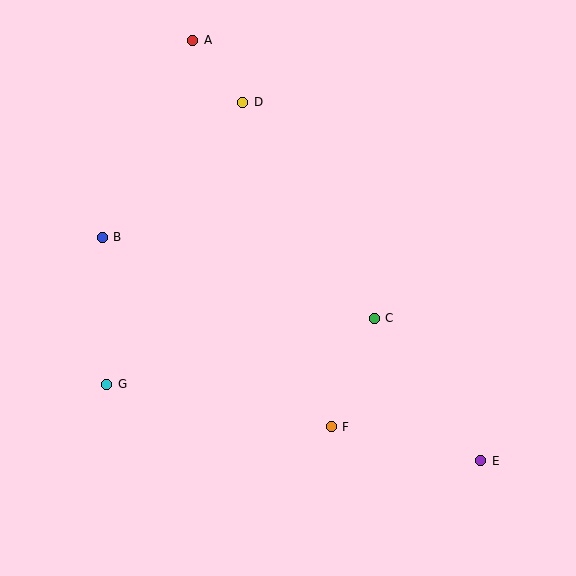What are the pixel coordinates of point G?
Point G is at (107, 384).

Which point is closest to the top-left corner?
Point A is closest to the top-left corner.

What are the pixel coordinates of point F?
Point F is at (331, 427).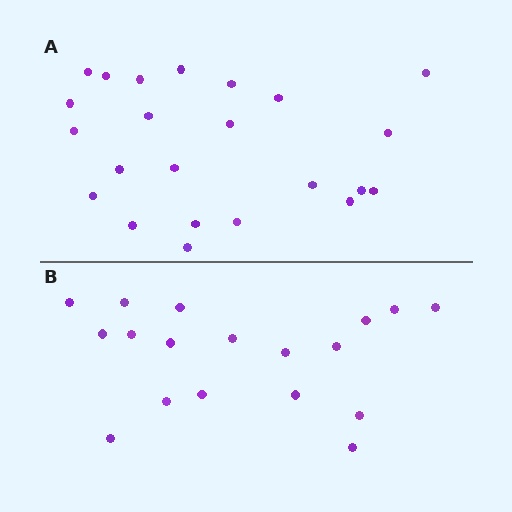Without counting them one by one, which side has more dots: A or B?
Region A (the top region) has more dots.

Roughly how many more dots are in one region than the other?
Region A has about 5 more dots than region B.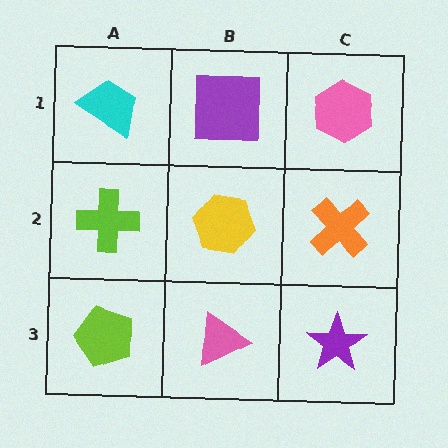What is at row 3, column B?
A pink triangle.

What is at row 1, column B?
A purple square.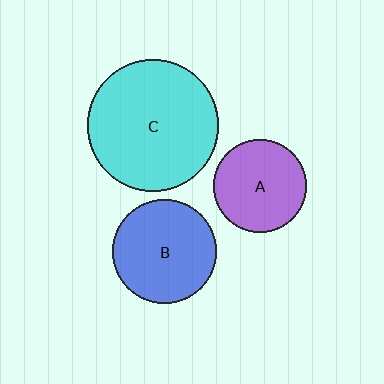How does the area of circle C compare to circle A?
Approximately 2.0 times.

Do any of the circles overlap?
No, none of the circles overlap.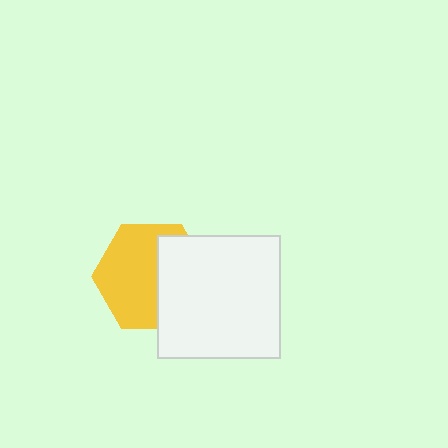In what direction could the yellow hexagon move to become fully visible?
The yellow hexagon could move left. That would shift it out from behind the white square entirely.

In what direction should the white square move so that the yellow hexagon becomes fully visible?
The white square should move right. That is the shortest direction to clear the overlap and leave the yellow hexagon fully visible.